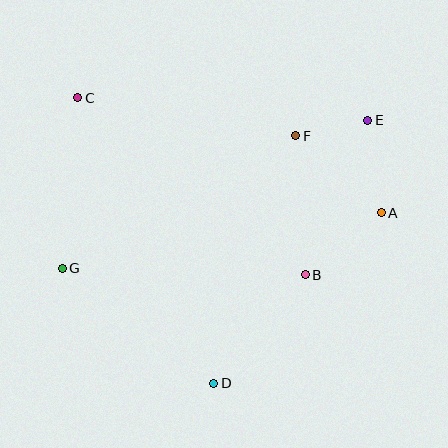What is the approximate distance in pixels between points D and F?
The distance between D and F is approximately 261 pixels.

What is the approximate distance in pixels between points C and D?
The distance between C and D is approximately 316 pixels.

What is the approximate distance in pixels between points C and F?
The distance between C and F is approximately 222 pixels.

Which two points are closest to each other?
Points E and F are closest to each other.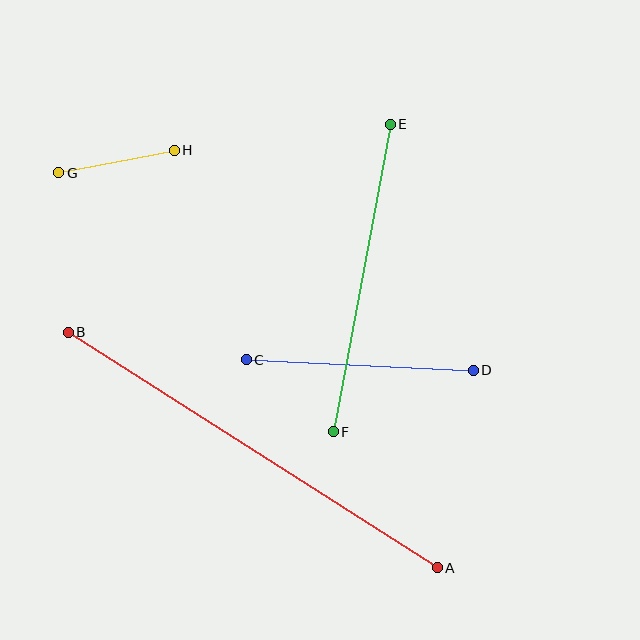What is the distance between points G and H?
The distance is approximately 118 pixels.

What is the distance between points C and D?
The distance is approximately 227 pixels.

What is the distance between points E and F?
The distance is approximately 313 pixels.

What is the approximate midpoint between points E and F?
The midpoint is at approximately (362, 278) pixels.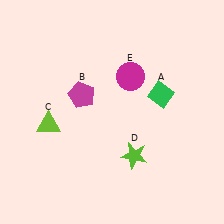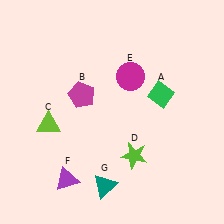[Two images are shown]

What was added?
A purple triangle (F), a teal triangle (G) were added in Image 2.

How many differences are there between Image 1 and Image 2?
There are 2 differences between the two images.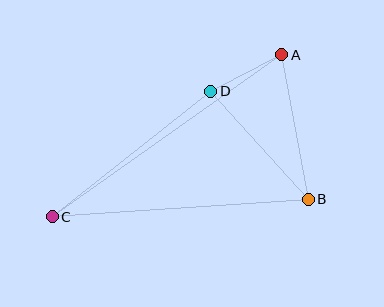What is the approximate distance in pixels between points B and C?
The distance between B and C is approximately 257 pixels.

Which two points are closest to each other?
Points A and D are closest to each other.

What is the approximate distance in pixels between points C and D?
The distance between C and D is approximately 202 pixels.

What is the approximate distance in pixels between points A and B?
The distance between A and B is approximately 147 pixels.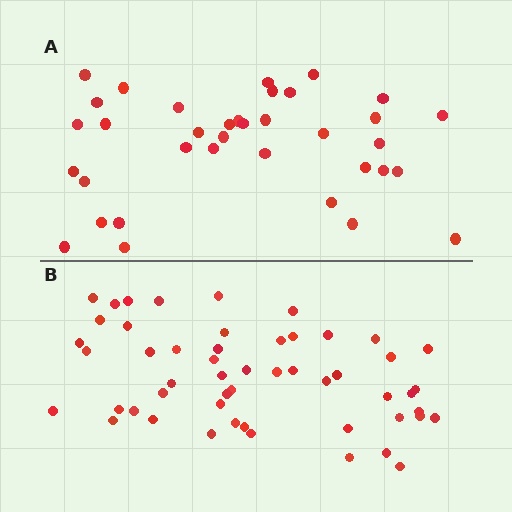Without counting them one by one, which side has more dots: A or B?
Region B (the bottom region) has more dots.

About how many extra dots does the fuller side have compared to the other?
Region B has approximately 15 more dots than region A.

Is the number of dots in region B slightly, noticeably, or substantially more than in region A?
Region B has noticeably more, but not dramatically so. The ratio is roughly 1.4 to 1.